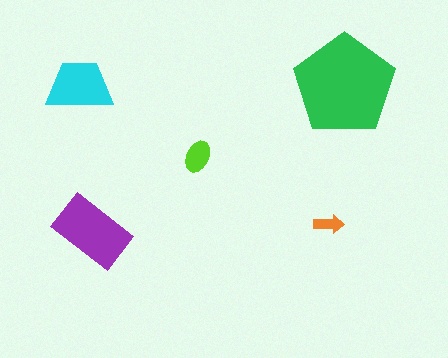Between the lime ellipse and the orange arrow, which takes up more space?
The lime ellipse.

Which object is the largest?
The green pentagon.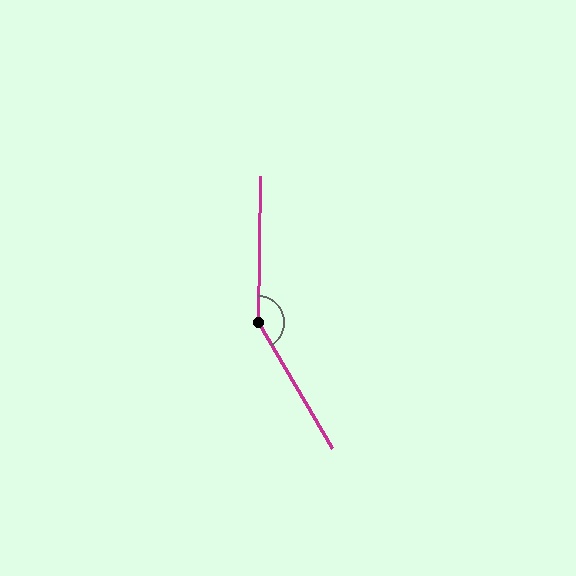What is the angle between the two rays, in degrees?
Approximately 149 degrees.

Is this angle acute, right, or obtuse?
It is obtuse.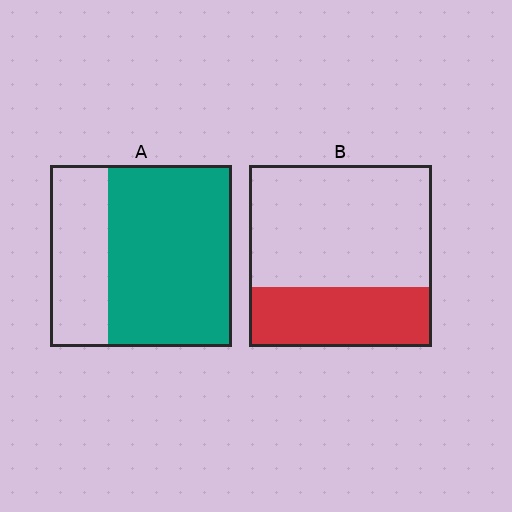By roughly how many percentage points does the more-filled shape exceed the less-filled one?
By roughly 35 percentage points (A over B).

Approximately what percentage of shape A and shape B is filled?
A is approximately 70% and B is approximately 35%.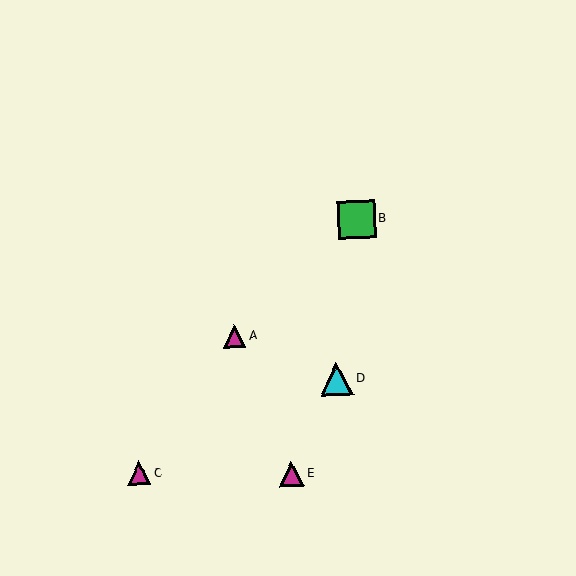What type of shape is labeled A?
Shape A is a magenta triangle.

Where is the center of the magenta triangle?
The center of the magenta triangle is at (139, 473).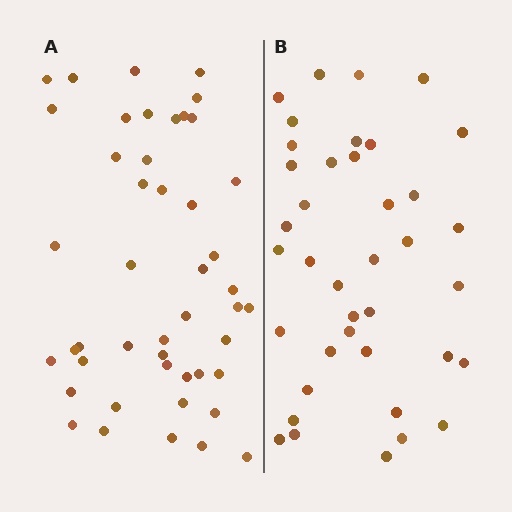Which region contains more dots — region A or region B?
Region A (the left region) has more dots.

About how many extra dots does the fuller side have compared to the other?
Region A has roughly 8 or so more dots than region B.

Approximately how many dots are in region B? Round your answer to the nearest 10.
About 40 dots. (The exact count is 39, which rounds to 40.)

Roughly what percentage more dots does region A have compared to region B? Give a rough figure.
About 20% more.